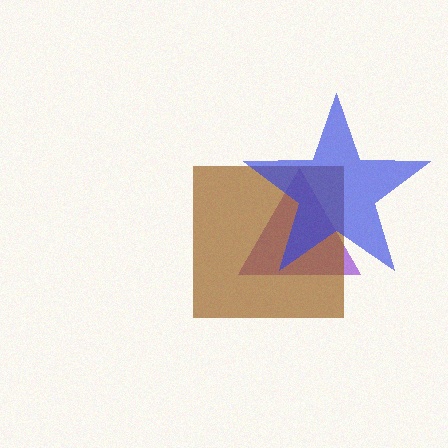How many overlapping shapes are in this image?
There are 3 overlapping shapes in the image.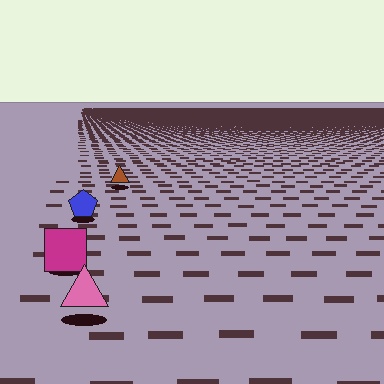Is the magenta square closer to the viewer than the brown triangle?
Yes. The magenta square is closer — you can tell from the texture gradient: the ground texture is coarser near it.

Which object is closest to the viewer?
The pink triangle is closest. The texture marks near it are larger and more spread out.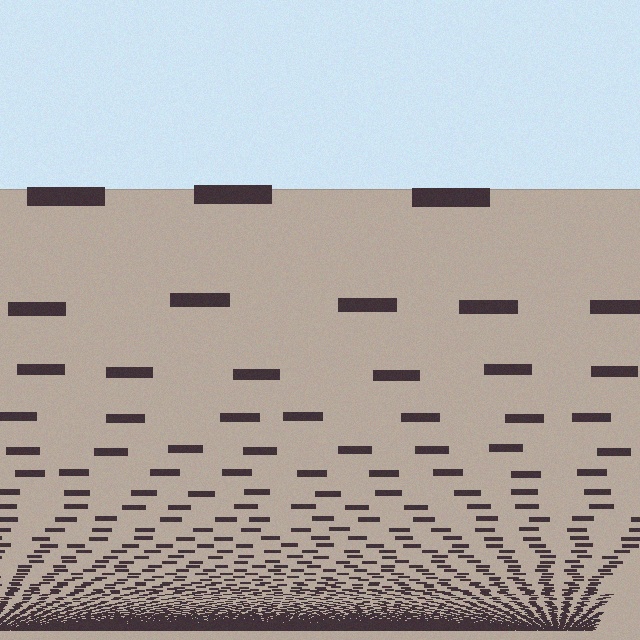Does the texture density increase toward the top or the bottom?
Density increases toward the bottom.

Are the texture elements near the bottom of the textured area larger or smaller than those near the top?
Smaller. The gradient is inverted — elements near the bottom are smaller and denser.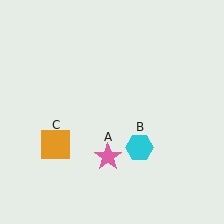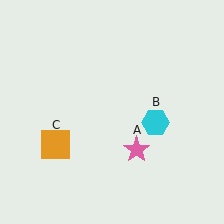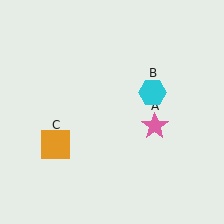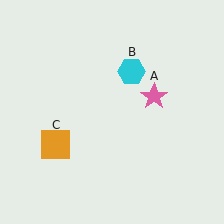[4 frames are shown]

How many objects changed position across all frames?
2 objects changed position: pink star (object A), cyan hexagon (object B).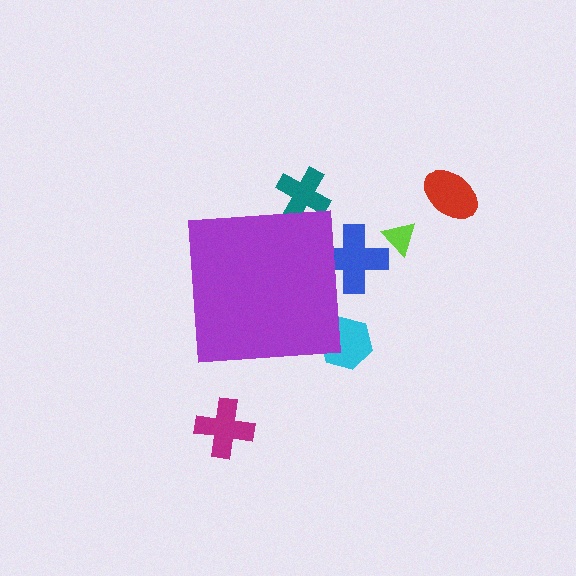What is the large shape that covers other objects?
A purple square.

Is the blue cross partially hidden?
Yes, the blue cross is partially hidden behind the purple square.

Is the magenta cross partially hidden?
No, the magenta cross is fully visible.